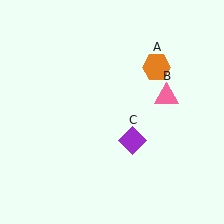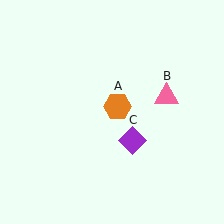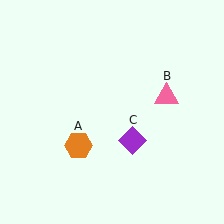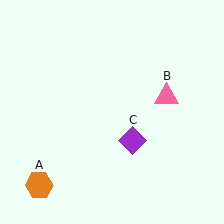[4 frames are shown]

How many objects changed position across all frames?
1 object changed position: orange hexagon (object A).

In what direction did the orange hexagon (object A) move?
The orange hexagon (object A) moved down and to the left.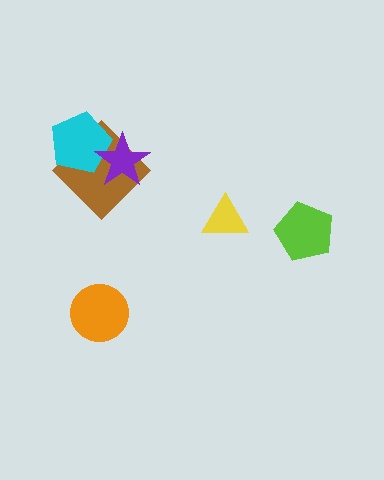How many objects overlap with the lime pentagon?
0 objects overlap with the lime pentagon.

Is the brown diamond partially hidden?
Yes, it is partially covered by another shape.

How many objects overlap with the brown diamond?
2 objects overlap with the brown diamond.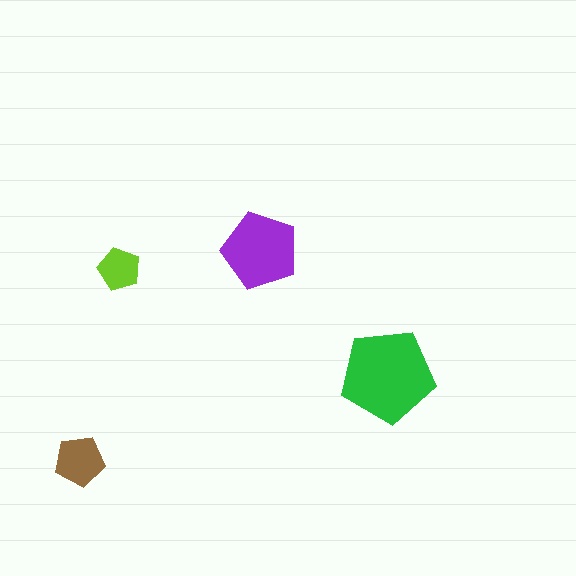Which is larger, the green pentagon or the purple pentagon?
The green one.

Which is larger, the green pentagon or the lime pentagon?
The green one.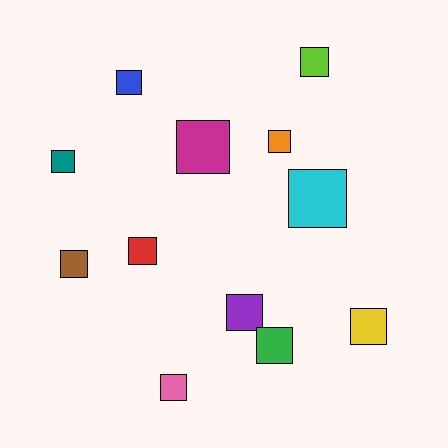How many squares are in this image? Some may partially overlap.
There are 12 squares.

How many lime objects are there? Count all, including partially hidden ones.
There is 1 lime object.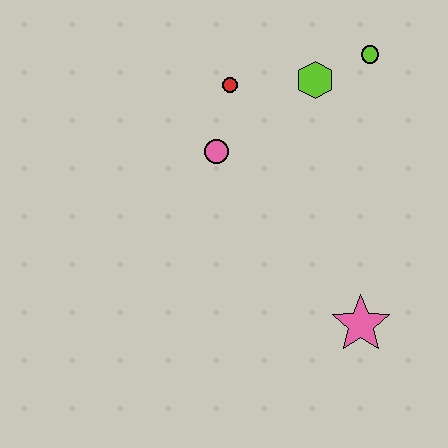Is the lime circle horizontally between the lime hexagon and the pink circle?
No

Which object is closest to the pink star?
The pink circle is closest to the pink star.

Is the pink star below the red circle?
Yes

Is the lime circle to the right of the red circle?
Yes